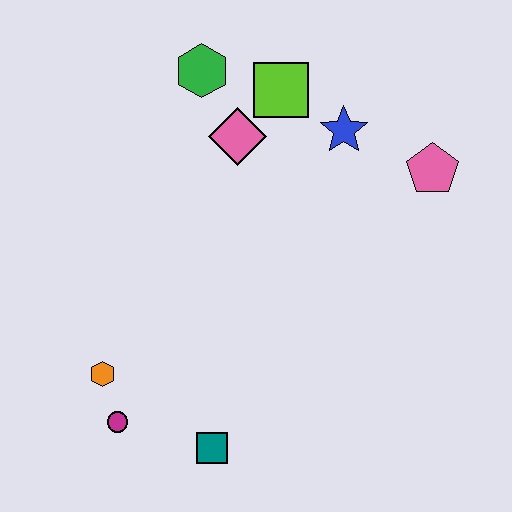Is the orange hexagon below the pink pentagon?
Yes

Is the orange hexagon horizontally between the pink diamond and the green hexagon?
No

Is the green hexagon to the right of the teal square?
No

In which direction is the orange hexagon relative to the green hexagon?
The orange hexagon is below the green hexagon.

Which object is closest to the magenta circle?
The orange hexagon is closest to the magenta circle.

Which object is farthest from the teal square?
The green hexagon is farthest from the teal square.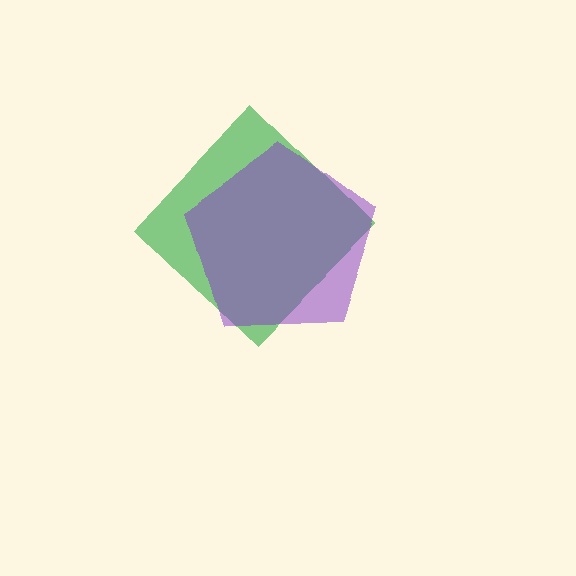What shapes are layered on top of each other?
The layered shapes are: a green diamond, a purple pentagon.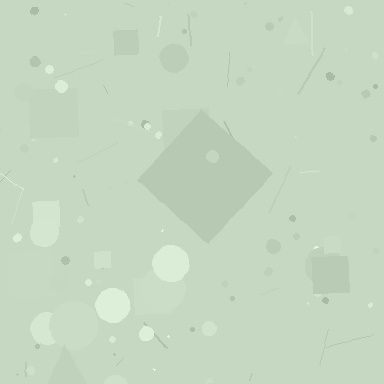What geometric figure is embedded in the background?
A diamond is embedded in the background.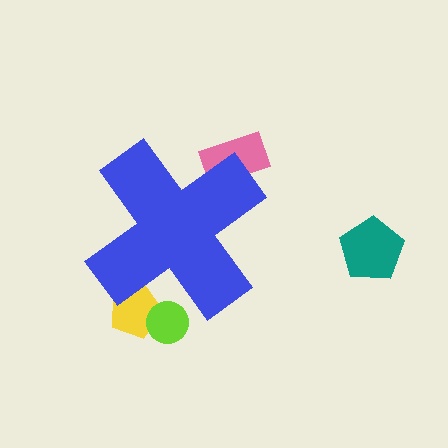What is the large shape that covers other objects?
A blue cross.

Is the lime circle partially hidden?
Yes, the lime circle is partially hidden behind the blue cross.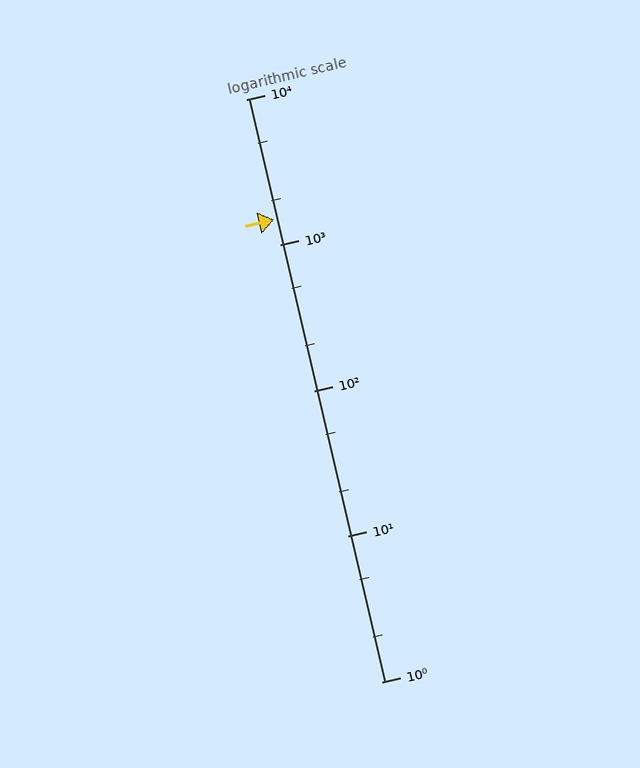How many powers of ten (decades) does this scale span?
The scale spans 4 decades, from 1 to 10000.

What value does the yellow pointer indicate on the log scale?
The pointer indicates approximately 1500.